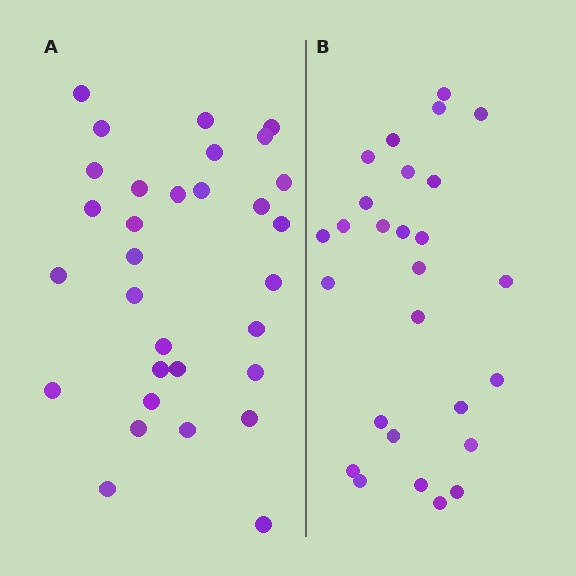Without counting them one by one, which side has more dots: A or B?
Region A (the left region) has more dots.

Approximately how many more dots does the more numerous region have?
Region A has about 4 more dots than region B.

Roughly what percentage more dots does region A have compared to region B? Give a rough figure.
About 15% more.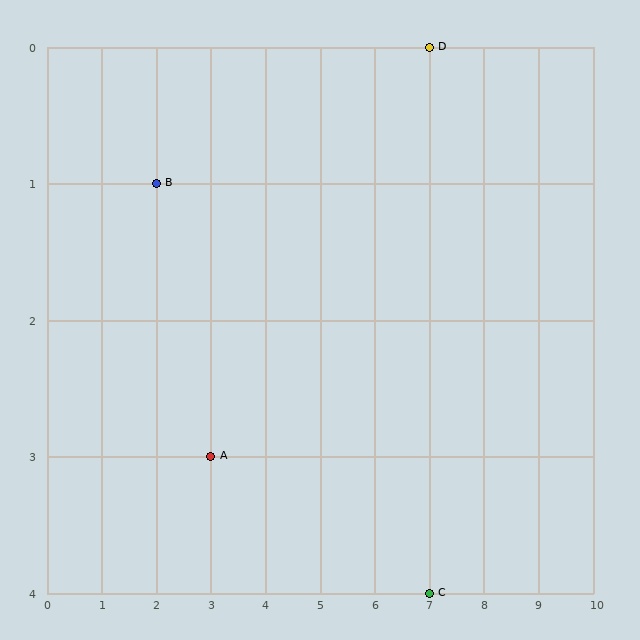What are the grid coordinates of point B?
Point B is at grid coordinates (2, 1).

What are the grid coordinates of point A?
Point A is at grid coordinates (3, 3).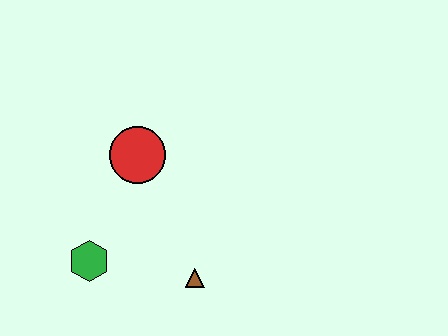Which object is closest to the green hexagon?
The brown triangle is closest to the green hexagon.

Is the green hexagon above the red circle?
No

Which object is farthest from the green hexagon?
The red circle is farthest from the green hexagon.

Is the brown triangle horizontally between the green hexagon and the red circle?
No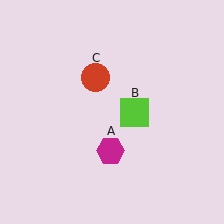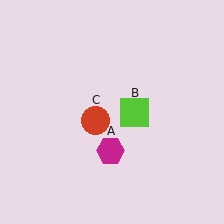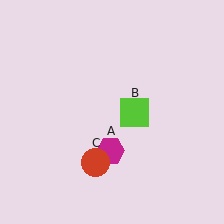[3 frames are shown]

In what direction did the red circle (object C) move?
The red circle (object C) moved down.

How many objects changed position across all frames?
1 object changed position: red circle (object C).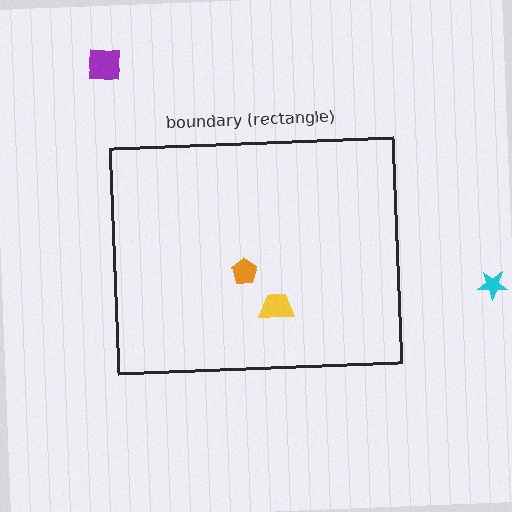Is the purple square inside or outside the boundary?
Outside.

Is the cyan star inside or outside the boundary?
Outside.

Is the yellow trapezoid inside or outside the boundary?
Inside.